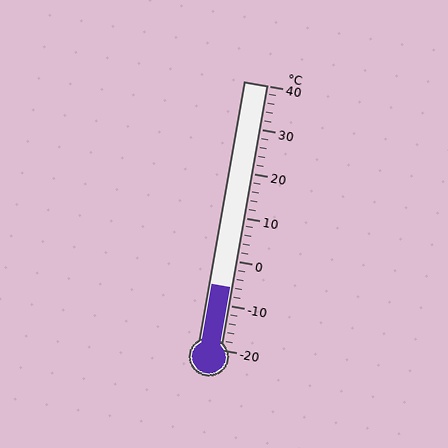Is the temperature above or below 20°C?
The temperature is below 20°C.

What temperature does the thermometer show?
The thermometer shows approximately -6°C.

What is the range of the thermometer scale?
The thermometer scale ranges from -20°C to 40°C.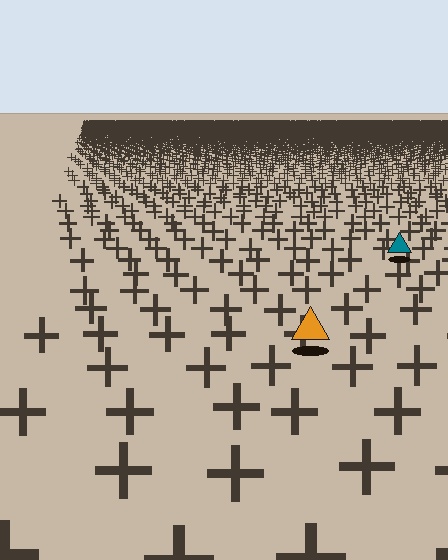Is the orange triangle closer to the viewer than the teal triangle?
Yes. The orange triangle is closer — you can tell from the texture gradient: the ground texture is coarser near it.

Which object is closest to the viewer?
The orange triangle is closest. The texture marks near it are larger and more spread out.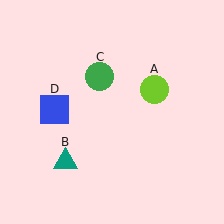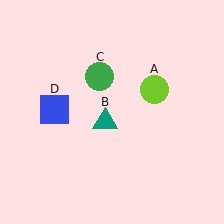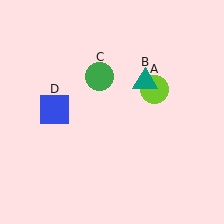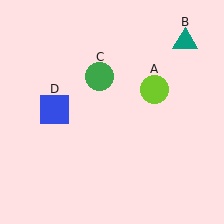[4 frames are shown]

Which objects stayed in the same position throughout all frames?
Lime circle (object A) and green circle (object C) and blue square (object D) remained stationary.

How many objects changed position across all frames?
1 object changed position: teal triangle (object B).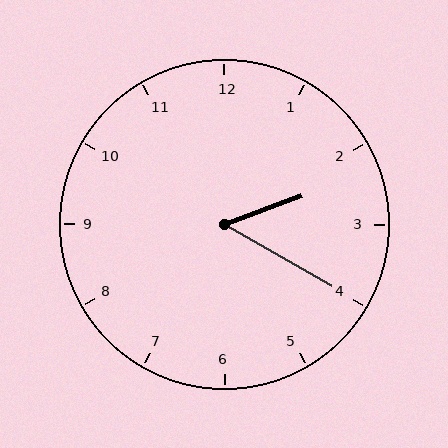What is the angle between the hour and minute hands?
Approximately 50 degrees.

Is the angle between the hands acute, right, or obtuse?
It is acute.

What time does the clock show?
2:20.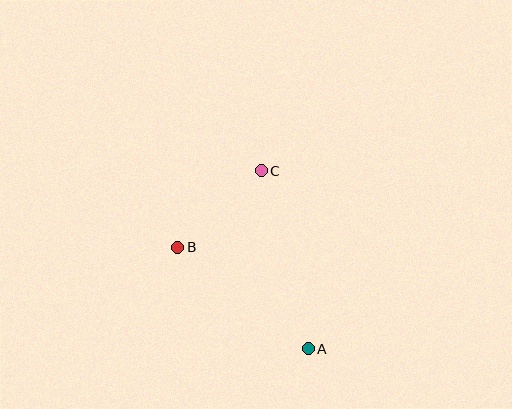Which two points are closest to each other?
Points B and C are closest to each other.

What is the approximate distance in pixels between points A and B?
The distance between A and B is approximately 164 pixels.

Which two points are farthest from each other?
Points A and C are farthest from each other.